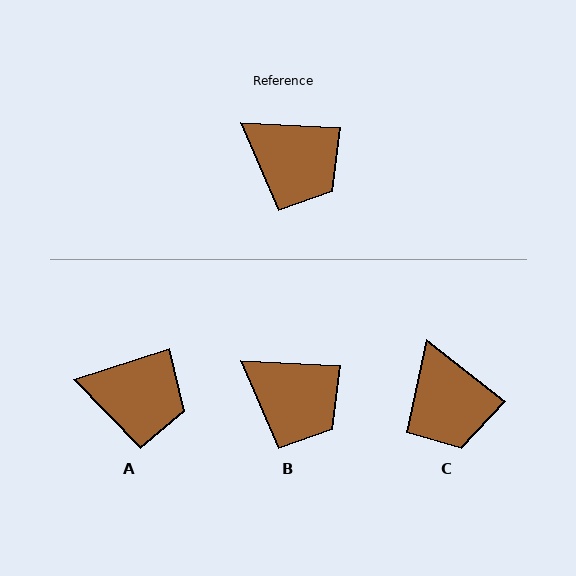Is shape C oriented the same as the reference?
No, it is off by about 35 degrees.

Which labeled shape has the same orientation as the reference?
B.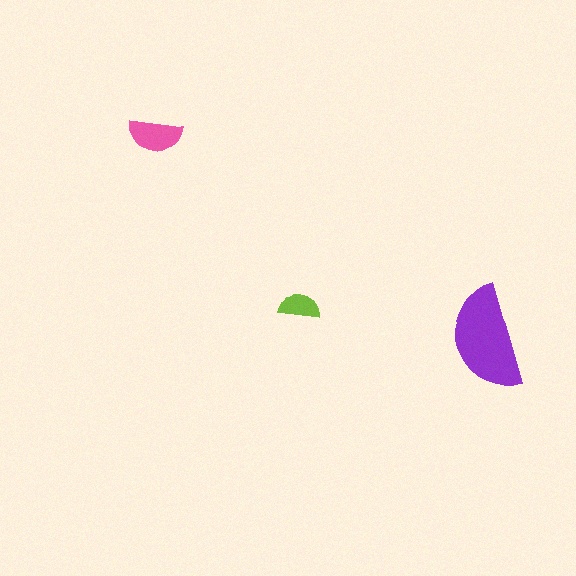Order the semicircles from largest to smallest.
the purple one, the pink one, the lime one.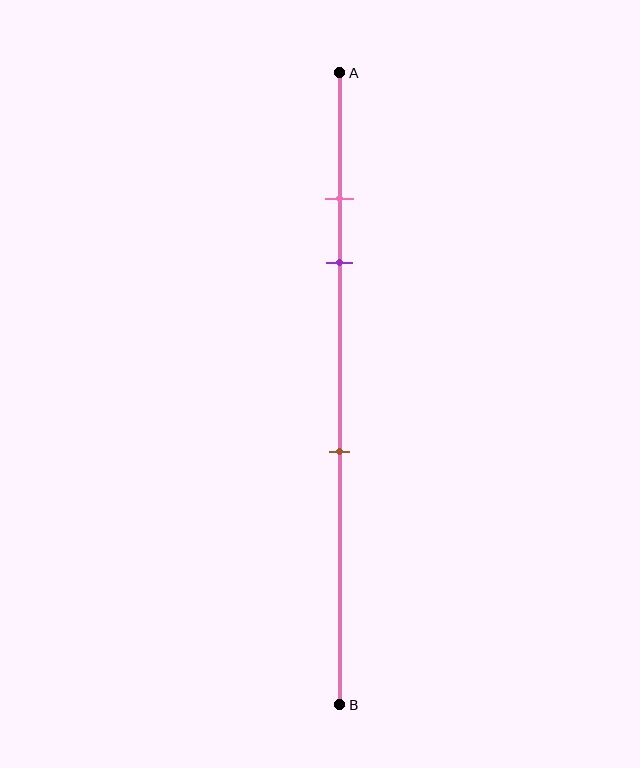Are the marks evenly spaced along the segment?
No, the marks are not evenly spaced.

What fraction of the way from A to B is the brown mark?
The brown mark is approximately 60% (0.6) of the way from A to B.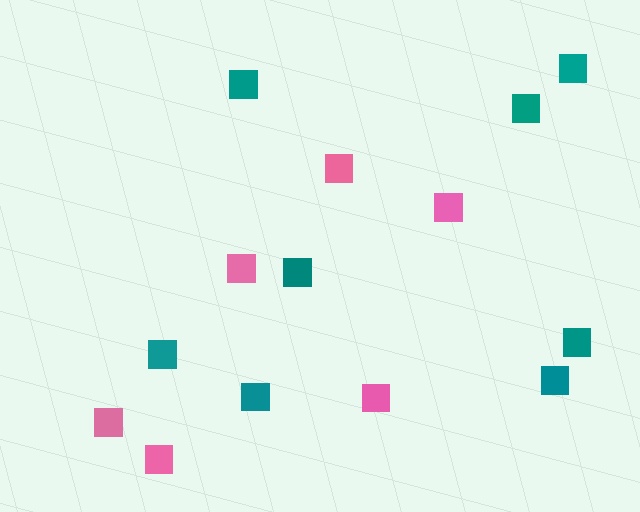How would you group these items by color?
There are 2 groups: one group of teal squares (8) and one group of pink squares (6).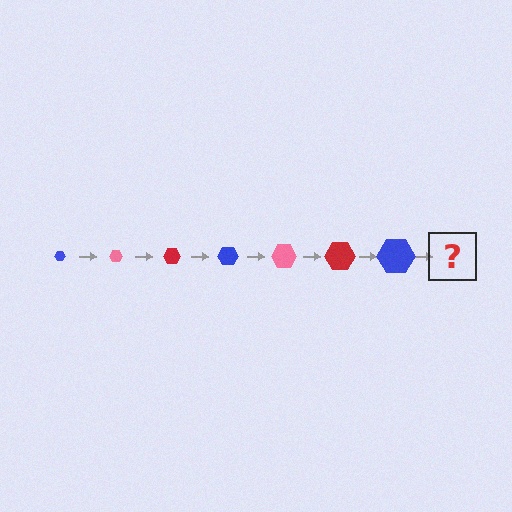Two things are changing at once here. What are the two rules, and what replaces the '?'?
The two rules are that the hexagon grows larger each step and the color cycles through blue, pink, and red. The '?' should be a pink hexagon, larger than the previous one.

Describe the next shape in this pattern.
It should be a pink hexagon, larger than the previous one.